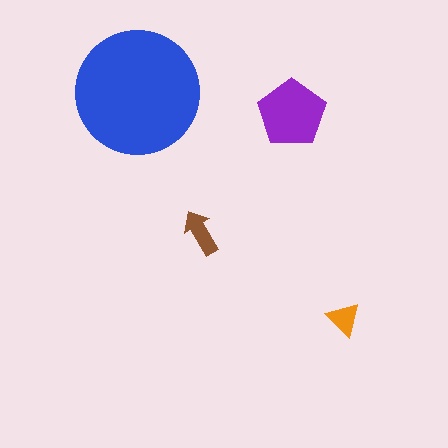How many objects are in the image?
There are 4 objects in the image.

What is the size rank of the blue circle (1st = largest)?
1st.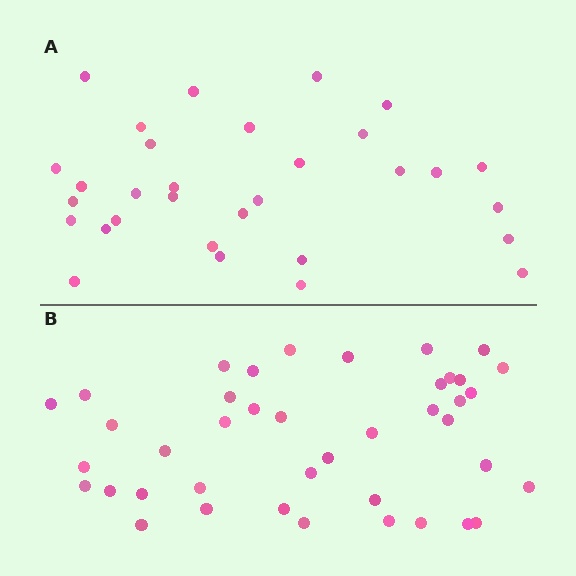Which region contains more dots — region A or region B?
Region B (the bottom region) has more dots.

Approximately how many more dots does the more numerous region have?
Region B has roughly 10 or so more dots than region A.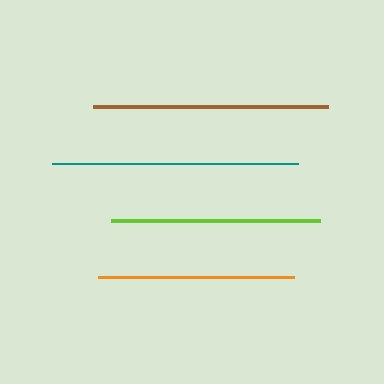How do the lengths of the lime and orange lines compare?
The lime and orange lines are approximately the same length.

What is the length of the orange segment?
The orange segment is approximately 197 pixels long.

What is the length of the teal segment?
The teal segment is approximately 246 pixels long.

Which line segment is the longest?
The teal line is the longest at approximately 246 pixels.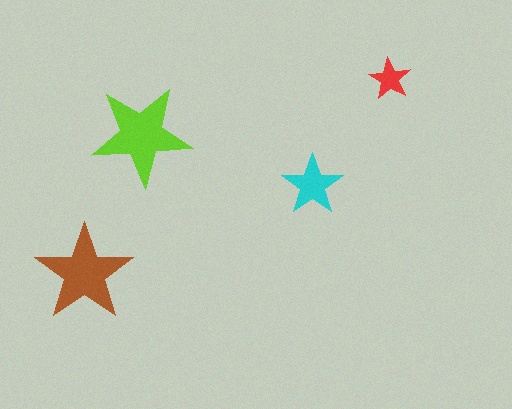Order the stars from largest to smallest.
the lime one, the brown one, the cyan one, the red one.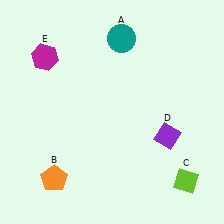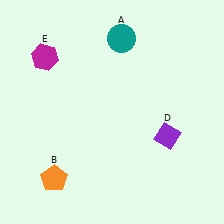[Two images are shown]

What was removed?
The lime diamond (C) was removed in Image 2.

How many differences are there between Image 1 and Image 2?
There is 1 difference between the two images.